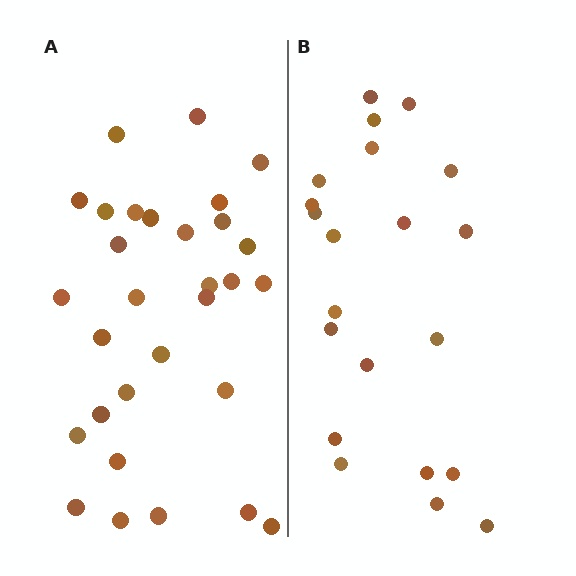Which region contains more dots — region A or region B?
Region A (the left region) has more dots.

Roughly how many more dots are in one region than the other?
Region A has roughly 8 or so more dots than region B.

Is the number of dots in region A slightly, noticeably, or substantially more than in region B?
Region A has noticeably more, but not dramatically so. The ratio is roughly 1.4 to 1.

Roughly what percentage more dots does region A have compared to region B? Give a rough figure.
About 45% more.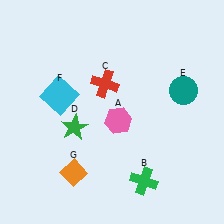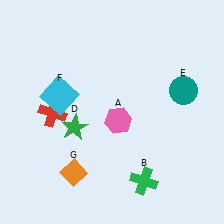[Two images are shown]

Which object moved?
The red cross (C) moved left.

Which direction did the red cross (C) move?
The red cross (C) moved left.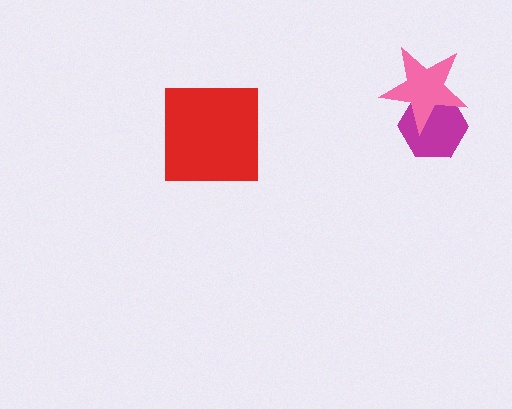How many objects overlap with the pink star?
1 object overlaps with the pink star.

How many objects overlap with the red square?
0 objects overlap with the red square.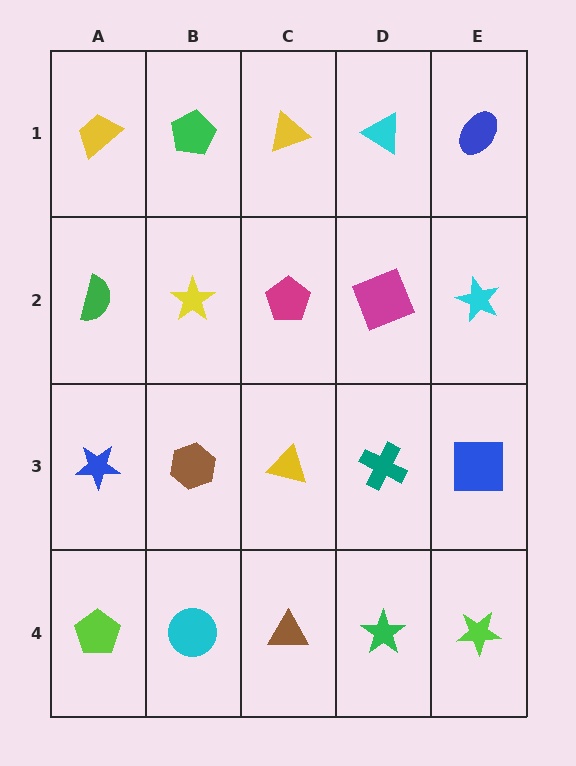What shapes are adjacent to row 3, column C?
A magenta pentagon (row 2, column C), a brown triangle (row 4, column C), a brown hexagon (row 3, column B), a teal cross (row 3, column D).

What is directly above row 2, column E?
A blue ellipse.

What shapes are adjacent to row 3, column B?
A yellow star (row 2, column B), a cyan circle (row 4, column B), a blue star (row 3, column A), a yellow triangle (row 3, column C).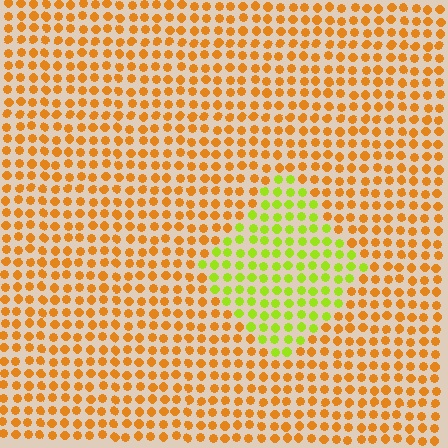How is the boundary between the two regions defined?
The boundary is defined purely by a slight shift in hue (about 51 degrees). Spacing, size, and orientation are identical on both sides.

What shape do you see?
I see a diamond.